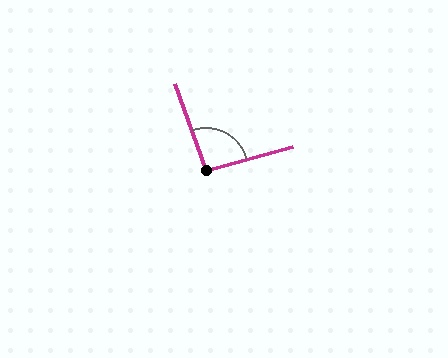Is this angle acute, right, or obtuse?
It is approximately a right angle.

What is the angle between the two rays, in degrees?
Approximately 95 degrees.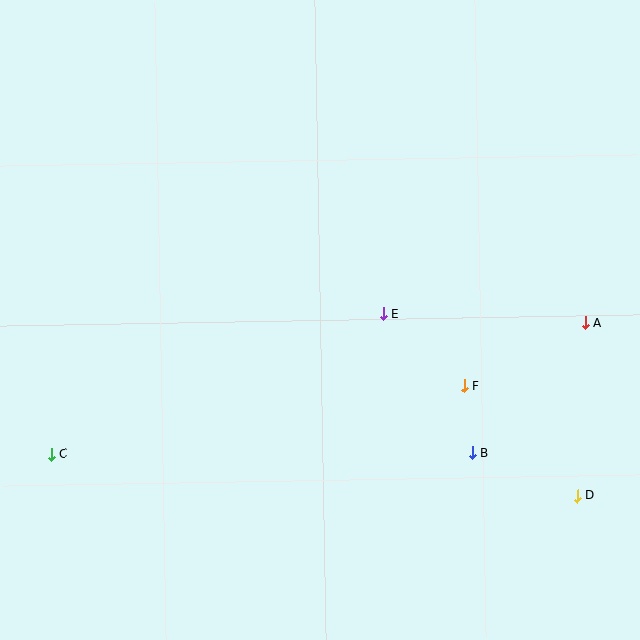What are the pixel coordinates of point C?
Point C is at (51, 454).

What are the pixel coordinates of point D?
Point D is at (577, 496).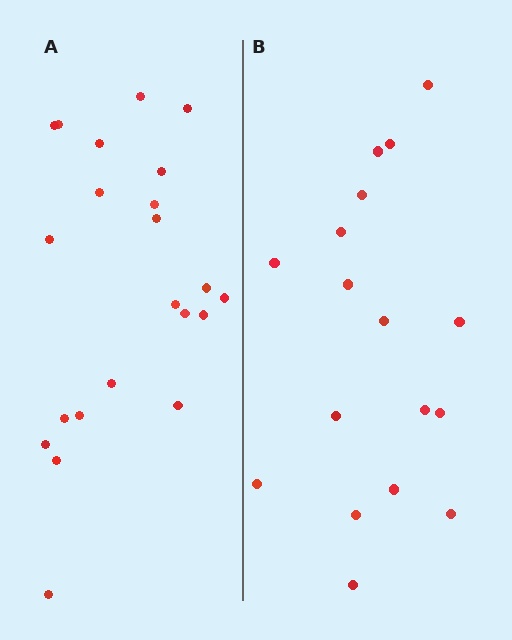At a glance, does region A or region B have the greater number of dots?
Region A (the left region) has more dots.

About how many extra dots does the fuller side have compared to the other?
Region A has about 5 more dots than region B.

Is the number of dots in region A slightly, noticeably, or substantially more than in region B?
Region A has noticeably more, but not dramatically so. The ratio is roughly 1.3 to 1.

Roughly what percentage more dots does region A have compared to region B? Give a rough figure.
About 30% more.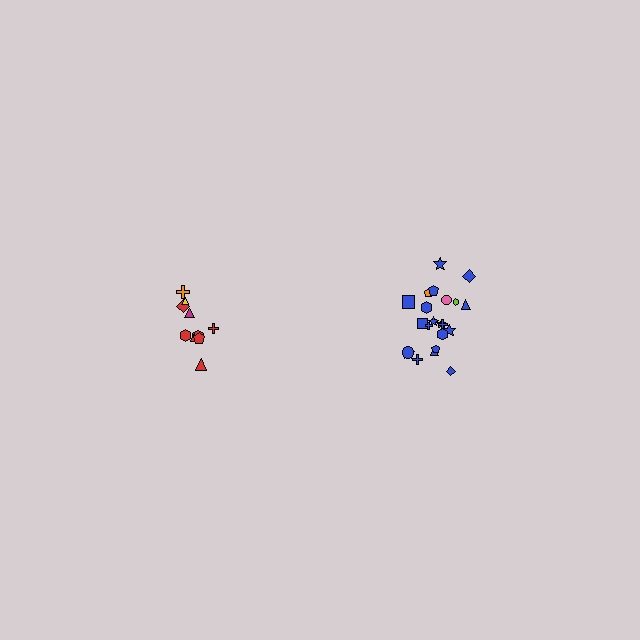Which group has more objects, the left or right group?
The right group.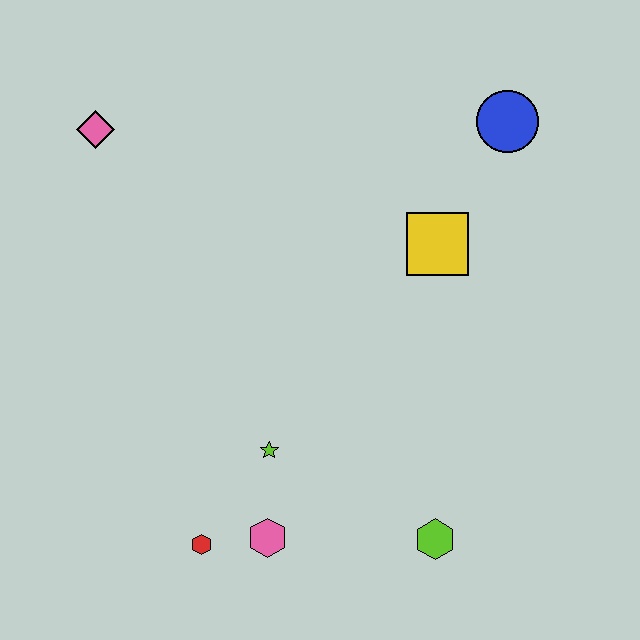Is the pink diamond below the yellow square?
No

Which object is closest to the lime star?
The pink hexagon is closest to the lime star.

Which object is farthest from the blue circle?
The red hexagon is farthest from the blue circle.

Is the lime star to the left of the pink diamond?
No